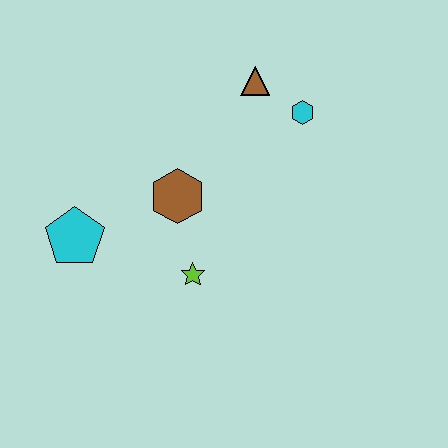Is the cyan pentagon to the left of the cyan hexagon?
Yes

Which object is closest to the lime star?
The brown hexagon is closest to the lime star.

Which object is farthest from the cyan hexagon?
The cyan pentagon is farthest from the cyan hexagon.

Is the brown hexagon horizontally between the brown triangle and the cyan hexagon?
No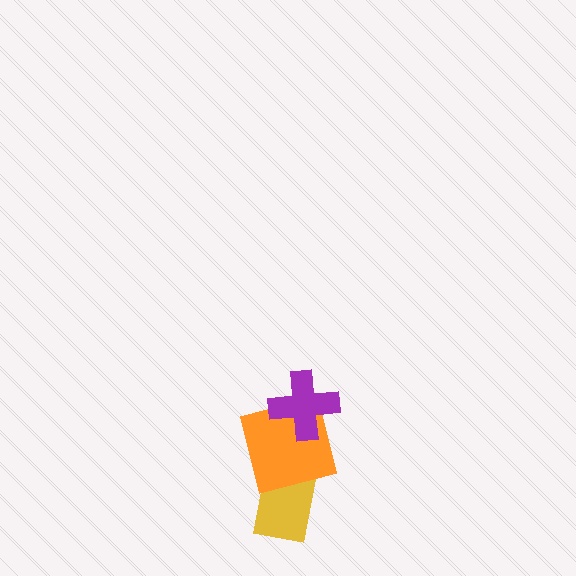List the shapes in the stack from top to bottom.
From top to bottom: the purple cross, the orange square, the yellow rectangle.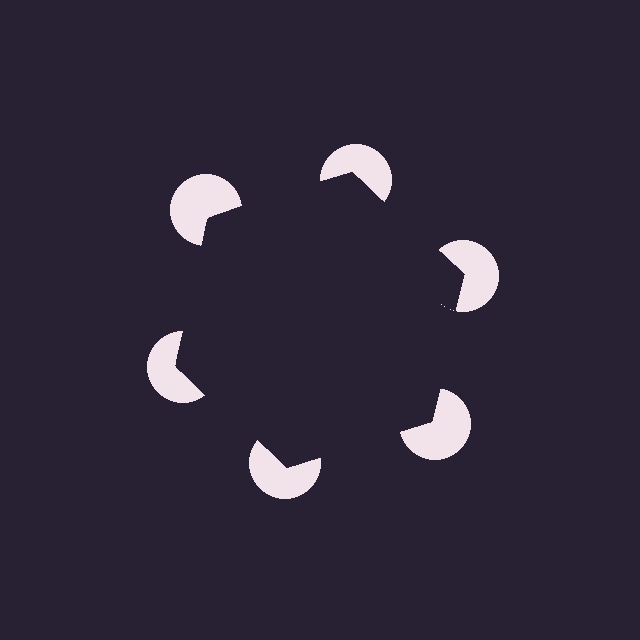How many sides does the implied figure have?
6 sides.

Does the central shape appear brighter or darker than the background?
It typically appears slightly darker than the background, even though no actual brightness change is drawn.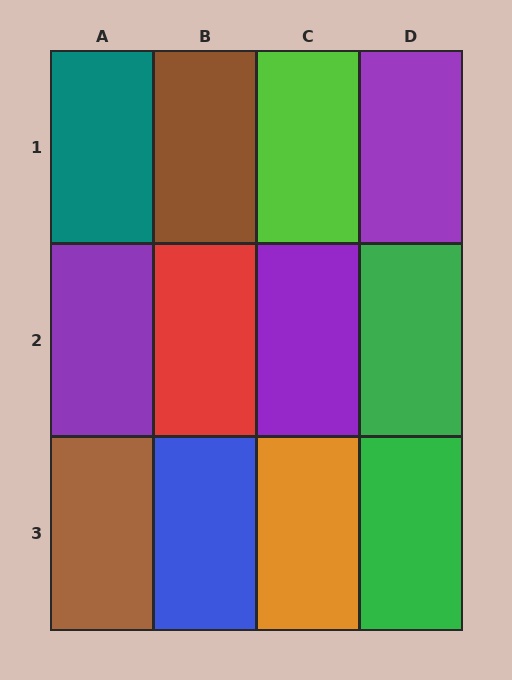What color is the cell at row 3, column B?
Blue.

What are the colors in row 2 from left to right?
Purple, red, purple, green.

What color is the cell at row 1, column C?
Lime.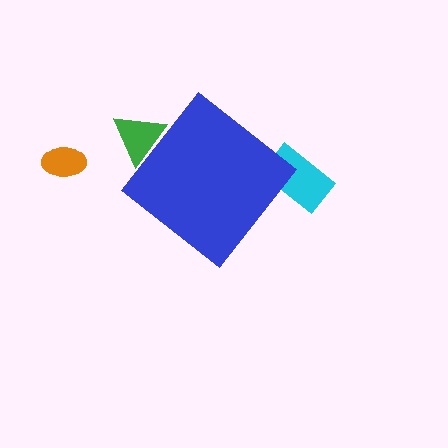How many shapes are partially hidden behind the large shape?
2 shapes are partially hidden.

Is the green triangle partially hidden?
Yes, the green triangle is partially hidden behind the blue diamond.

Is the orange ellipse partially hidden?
No, the orange ellipse is fully visible.